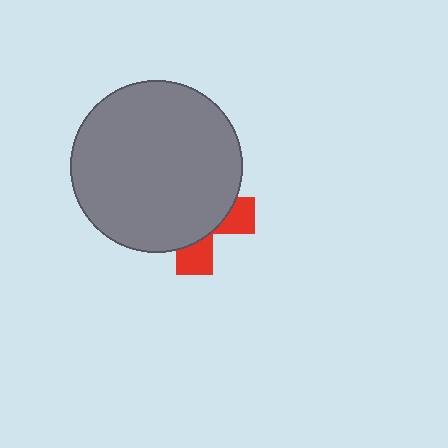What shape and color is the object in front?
The object in front is a gray circle.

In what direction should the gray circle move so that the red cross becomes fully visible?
The gray circle should move toward the upper-left. That is the shortest direction to clear the overlap and leave the red cross fully visible.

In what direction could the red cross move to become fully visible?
The red cross could move toward the lower-right. That would shift it out from behind the gray circle entirely.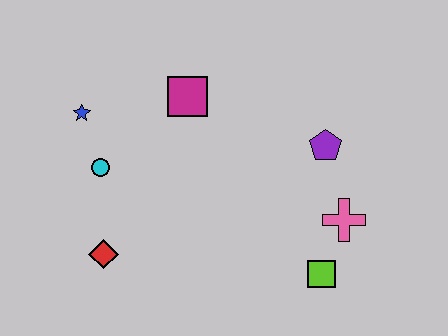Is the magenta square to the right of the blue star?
Yes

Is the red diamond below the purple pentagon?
Yes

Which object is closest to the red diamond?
The cyan circle is closest to the red diamond.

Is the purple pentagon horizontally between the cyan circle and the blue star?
No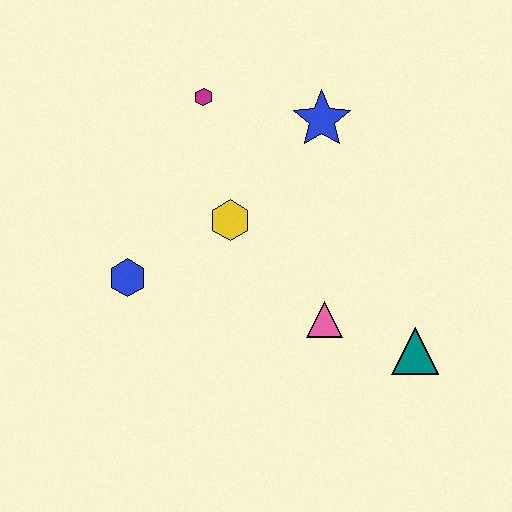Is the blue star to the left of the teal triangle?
Yes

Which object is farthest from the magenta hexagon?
The teal triangle is farthest from the magenta hexagon.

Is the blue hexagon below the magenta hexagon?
Yes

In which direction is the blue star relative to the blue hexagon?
The blue star is to the right of the blue hexagon.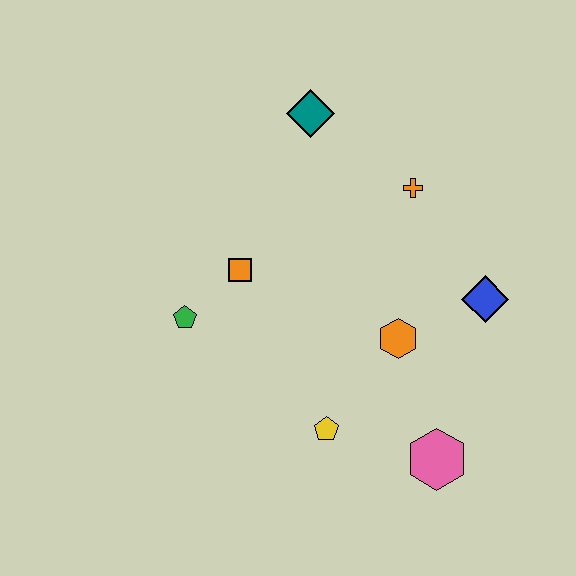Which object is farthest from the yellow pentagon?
The teal diamond is farthest from the yellow pentagon.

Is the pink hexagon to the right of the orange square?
Yes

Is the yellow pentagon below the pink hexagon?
No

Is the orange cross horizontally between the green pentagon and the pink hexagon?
Yes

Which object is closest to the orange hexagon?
The blue diamond is closest to the orange hexagon.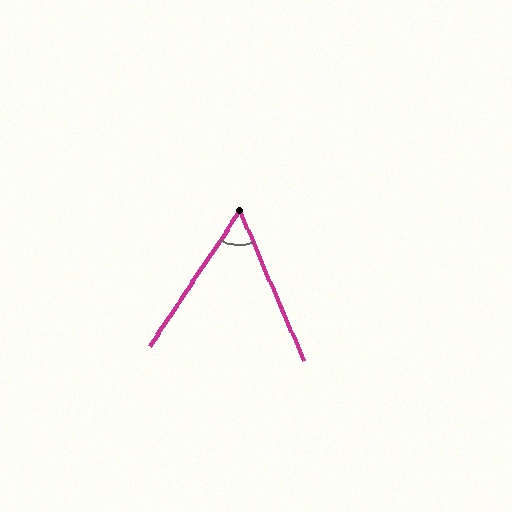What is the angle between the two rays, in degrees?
Approximately 57 degrees.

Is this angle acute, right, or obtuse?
It is acute.